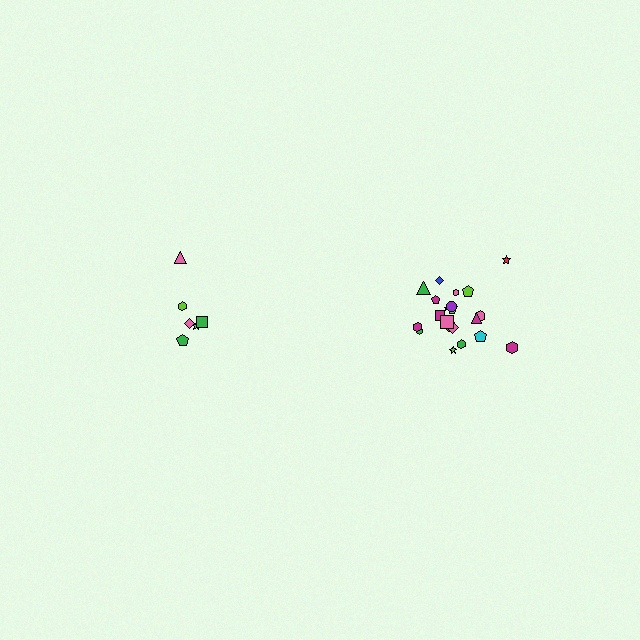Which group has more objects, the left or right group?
The right group.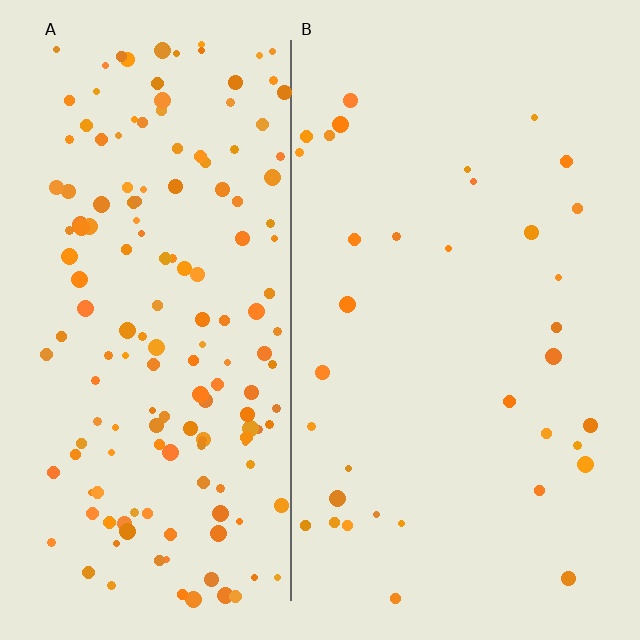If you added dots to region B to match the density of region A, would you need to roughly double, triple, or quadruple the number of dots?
Approximately quadruple.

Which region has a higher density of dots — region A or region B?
A (the left).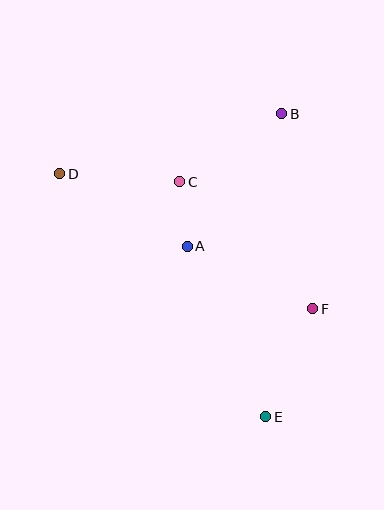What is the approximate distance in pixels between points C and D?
The distance between C and D is approximately 120 pixels.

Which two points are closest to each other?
Points A and C are closest to each other.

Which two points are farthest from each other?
Points D and E are farthest from each other.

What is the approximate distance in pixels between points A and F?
The distance between A and F is approximately 140 pixels.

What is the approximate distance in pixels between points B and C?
The distance between B and C is approximately 123 pixels.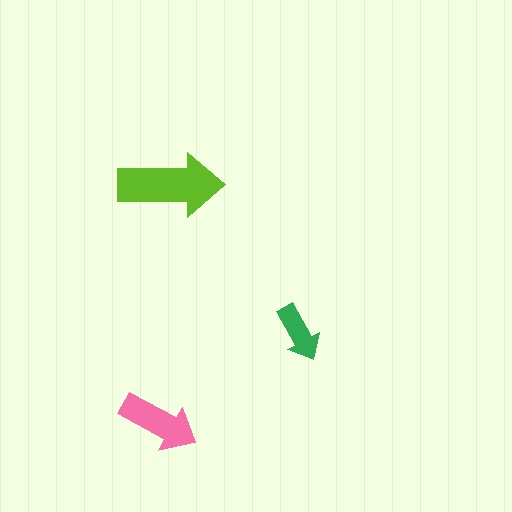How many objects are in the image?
There are 3 objects in the image.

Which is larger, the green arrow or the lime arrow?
The lime one.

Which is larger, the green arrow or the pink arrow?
The pink one.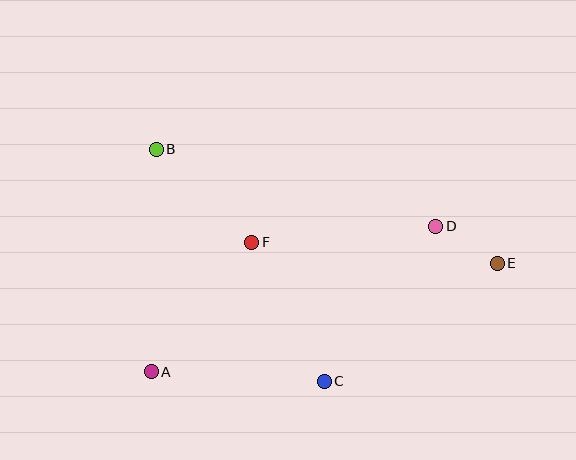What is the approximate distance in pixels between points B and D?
The distance between B and D is approximately 290 pixels.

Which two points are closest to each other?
Points D and E are closest to each other.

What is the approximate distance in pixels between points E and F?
The distance between E and F is approximately 246 pixels.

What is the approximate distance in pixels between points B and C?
The distance between B and C is approximately 286 pixels.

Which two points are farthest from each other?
Points A and E are farthest from each other.